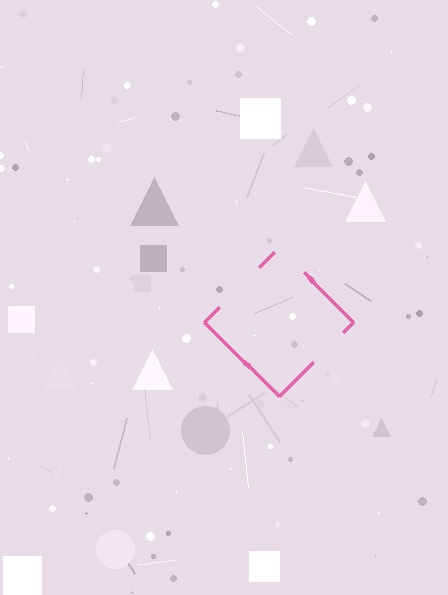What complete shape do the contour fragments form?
The contour fragments form a diamond.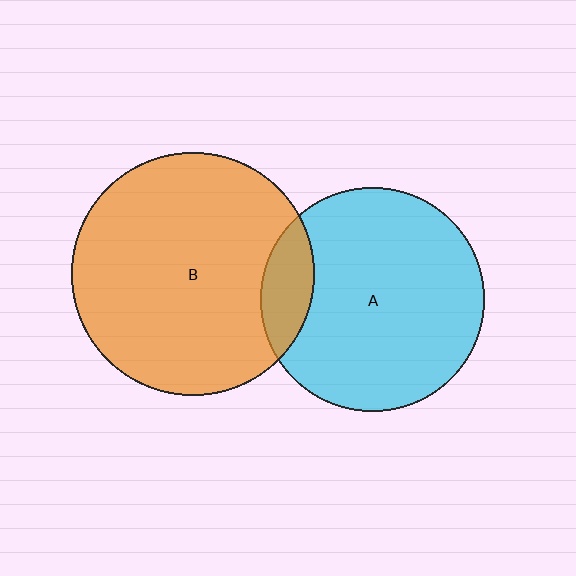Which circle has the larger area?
Circle B (orange).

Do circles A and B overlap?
Yes.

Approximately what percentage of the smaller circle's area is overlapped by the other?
Approximately 15%.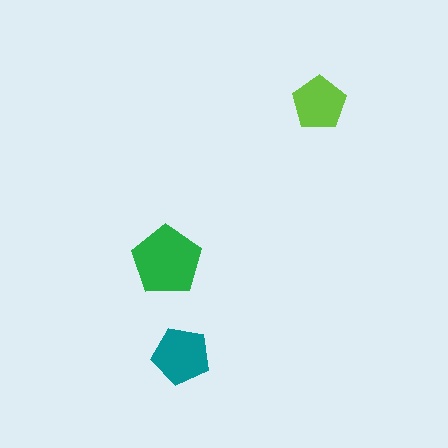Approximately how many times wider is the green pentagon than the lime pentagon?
About 1.5 times wider.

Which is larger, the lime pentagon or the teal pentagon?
The teal one.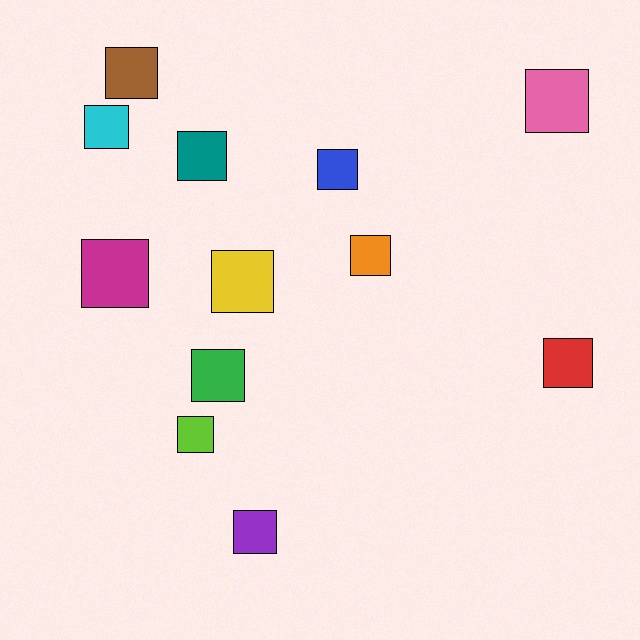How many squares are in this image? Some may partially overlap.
There are 12 squares.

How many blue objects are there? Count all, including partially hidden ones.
There is 1 blue object.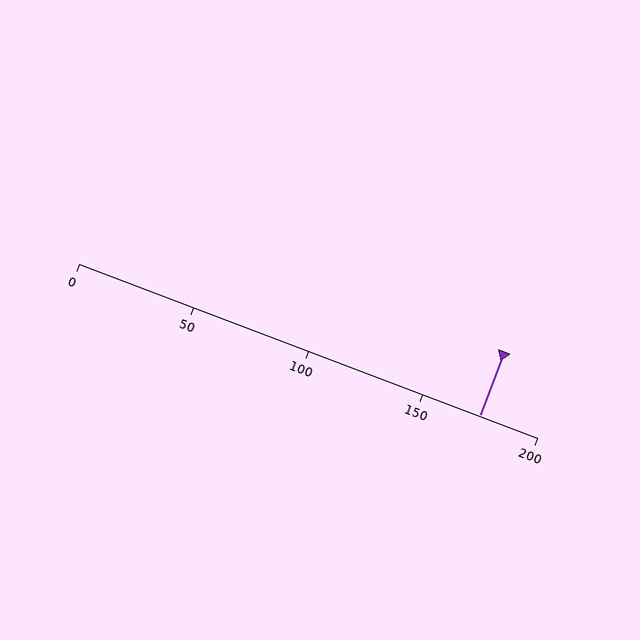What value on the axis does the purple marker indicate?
The marker indicates approximately 175.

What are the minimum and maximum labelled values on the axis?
The axis runs from 0 to 200.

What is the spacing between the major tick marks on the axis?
The major ticks are spaced 50 apart.